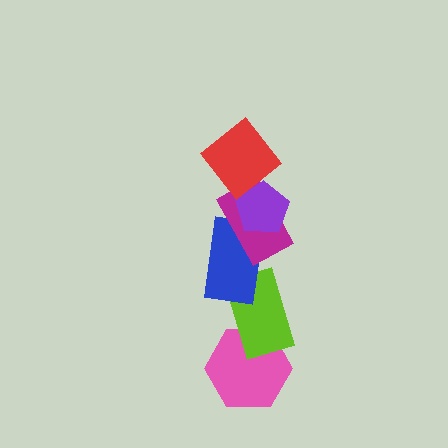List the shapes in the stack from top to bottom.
From top to bottom: the red diamond, the purple pentagon, the magenta rectangle, the blue rectangle, the lime rectangle, the pink hexagon.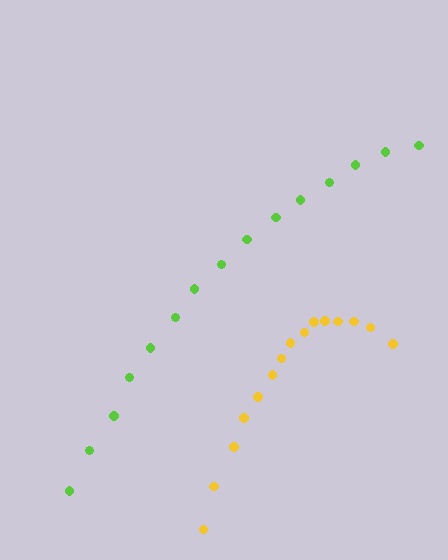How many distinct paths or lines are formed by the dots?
There are 2 distinct paths.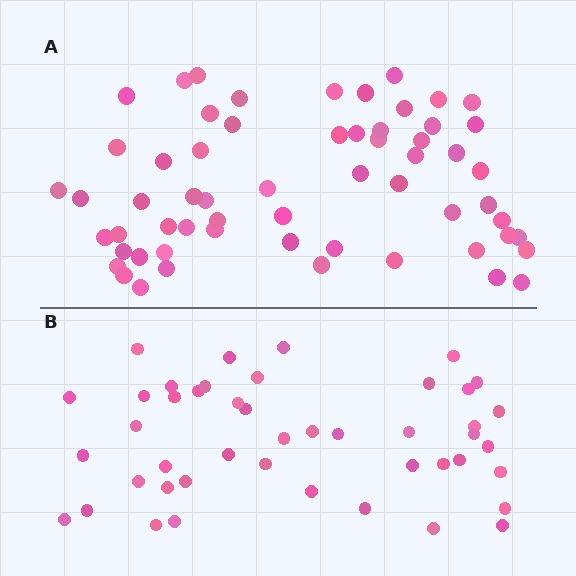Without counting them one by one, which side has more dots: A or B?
Region A (the top region) has more dots.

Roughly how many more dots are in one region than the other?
Region A has approximately 15 more dots than region B.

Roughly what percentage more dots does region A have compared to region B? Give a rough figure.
About 35% more.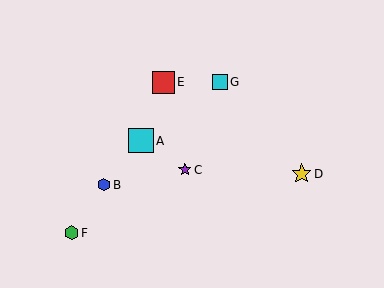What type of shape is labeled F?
Shape F is a green hexagon.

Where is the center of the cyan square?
The center of the cyan square is at (141, 141).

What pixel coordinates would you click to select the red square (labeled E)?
Click at (163, 82) to select the red square E.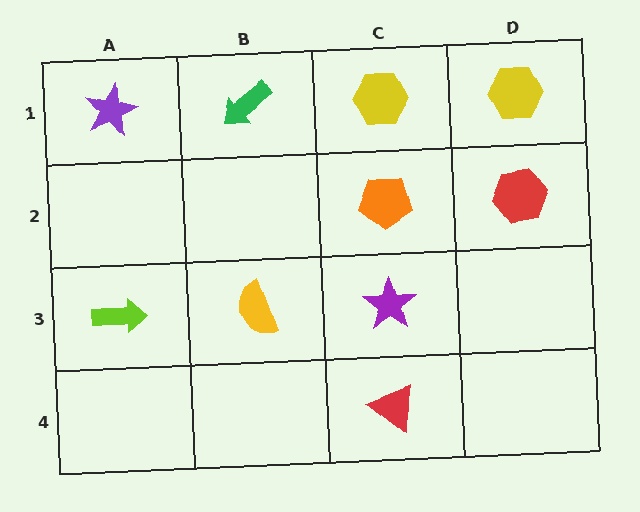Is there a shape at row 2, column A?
No, that cell is empty.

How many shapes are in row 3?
3 shapes.